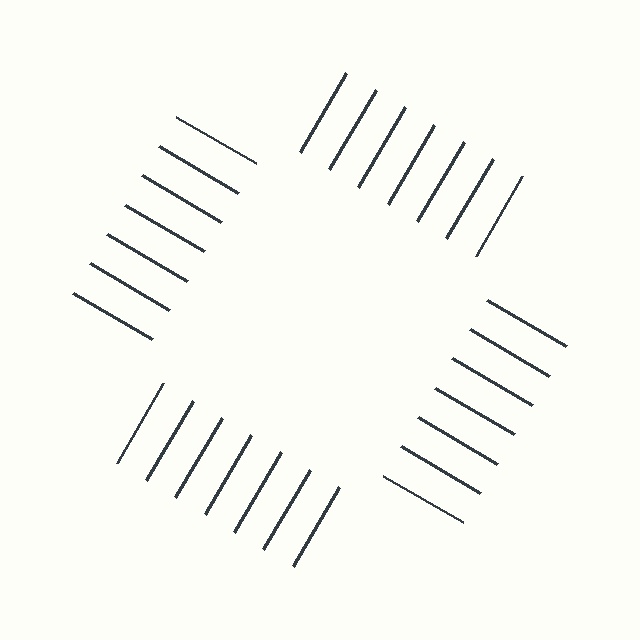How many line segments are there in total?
28 — 7 along each of the 4 edges.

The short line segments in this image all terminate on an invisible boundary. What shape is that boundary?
An illusory square — the line segments terminate on its edges but no continuous stroke is drawn.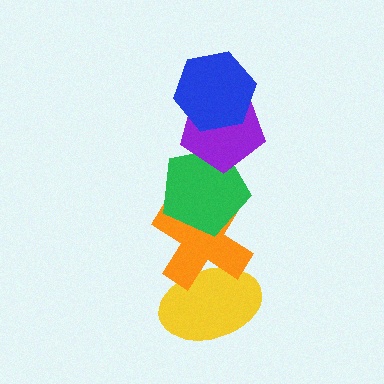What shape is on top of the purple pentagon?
The blue hexagon is on top of the purple pentagon.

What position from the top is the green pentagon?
The green pentagon is 3rd from the top.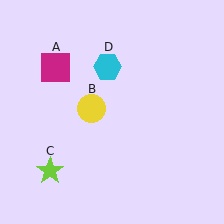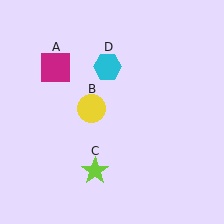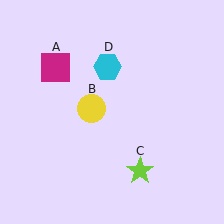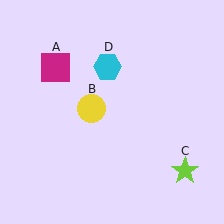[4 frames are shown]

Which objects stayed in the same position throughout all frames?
Magenta square (object A) and yellow circle (object B) and cyan hexagon (object D) remained stationary.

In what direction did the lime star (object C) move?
The lime star (object C) moved right.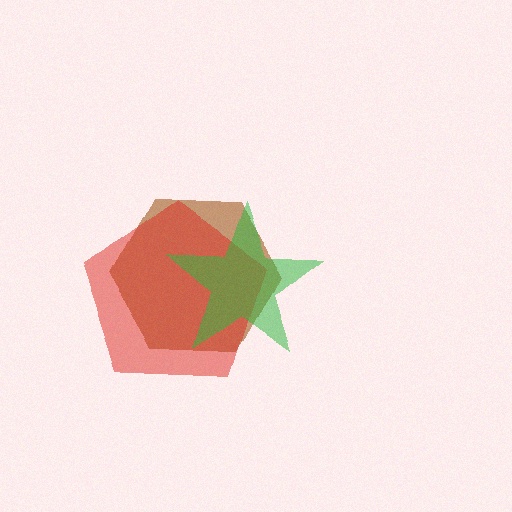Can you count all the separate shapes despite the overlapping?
Yes, there are 3 separate shapes.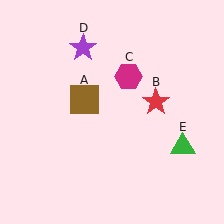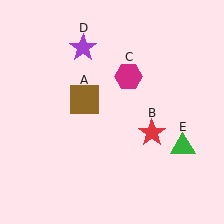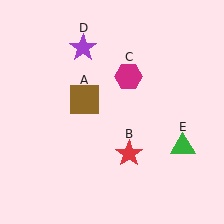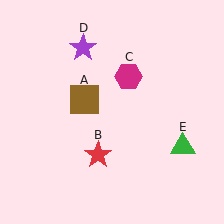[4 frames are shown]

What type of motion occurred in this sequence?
The red star (object B) rotated clockwise around the center of the scene.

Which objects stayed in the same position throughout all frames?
Brown square (object A) and magenta hexagon (object C) and purple star (object D) and green triangle (object E) remained stationary.